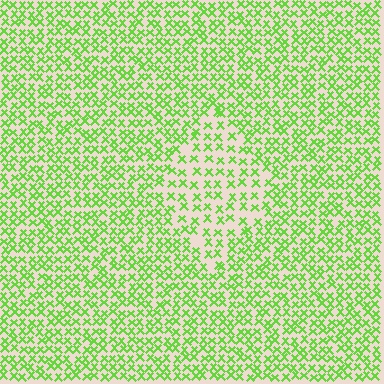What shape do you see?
I see a diamond.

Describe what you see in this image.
The image contains small lime elements arranged at two different densities. A diamond-shaped region is visible where the elements are less densely packed than the surrounding area.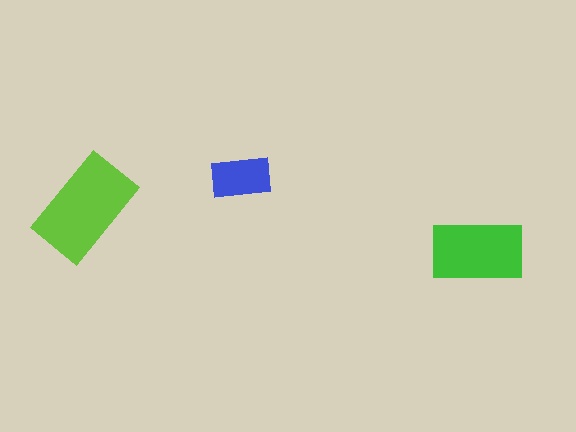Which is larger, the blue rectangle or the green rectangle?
The green one.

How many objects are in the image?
There are 3 objects in the image.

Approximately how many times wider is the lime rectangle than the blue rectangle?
About 2 times wider.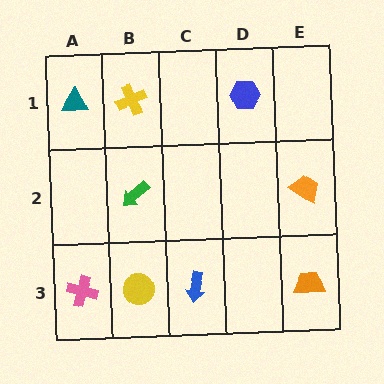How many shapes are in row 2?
2 shapes.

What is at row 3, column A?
A pink cross.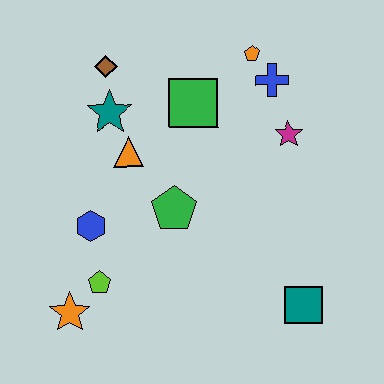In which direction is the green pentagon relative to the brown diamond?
The green pentagon is below the brown diamond.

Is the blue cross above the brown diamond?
No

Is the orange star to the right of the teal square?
No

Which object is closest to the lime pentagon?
The orange star is closest to the lime pentagon.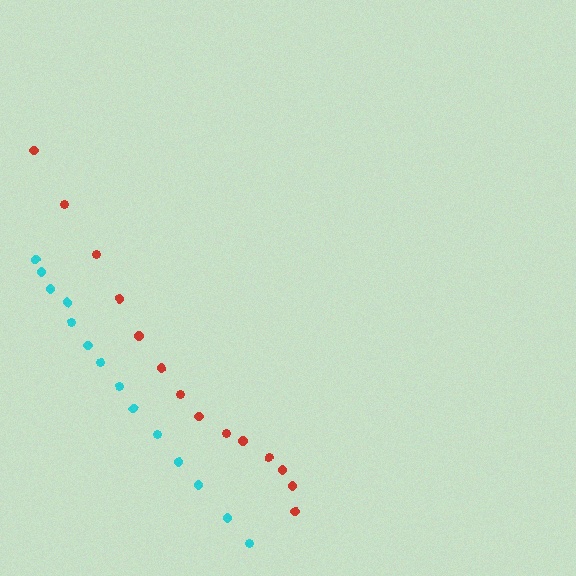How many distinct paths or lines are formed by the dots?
There are 2 distinct paths.